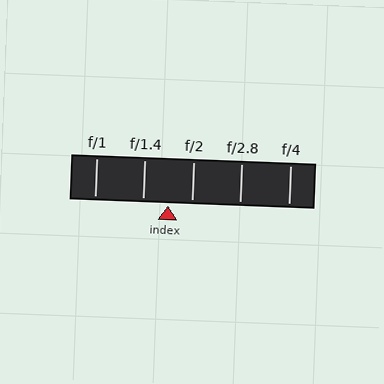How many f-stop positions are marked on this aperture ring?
There are 5 f-stop positions marked.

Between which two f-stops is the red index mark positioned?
The index mark is between f/1.4 and f/2.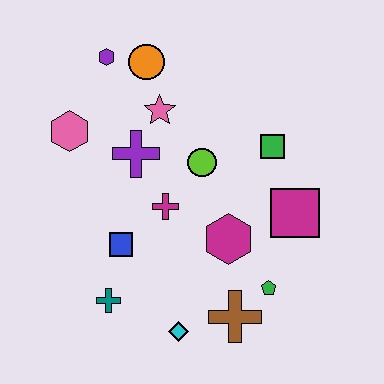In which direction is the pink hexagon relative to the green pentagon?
The pink hexagon is to the left of the green pentagon.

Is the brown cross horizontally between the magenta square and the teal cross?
Yes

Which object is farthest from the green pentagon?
The purple hexagon is farthest from the green pentagon.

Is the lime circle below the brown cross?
No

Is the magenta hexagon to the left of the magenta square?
Yes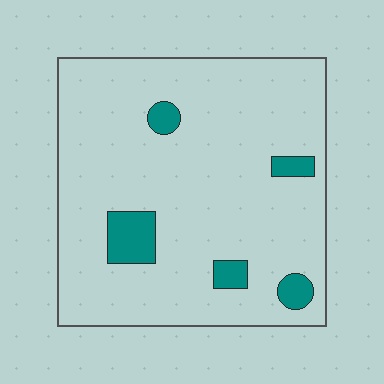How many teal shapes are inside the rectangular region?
5.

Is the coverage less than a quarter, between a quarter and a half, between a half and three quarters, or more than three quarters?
Less than a quarter.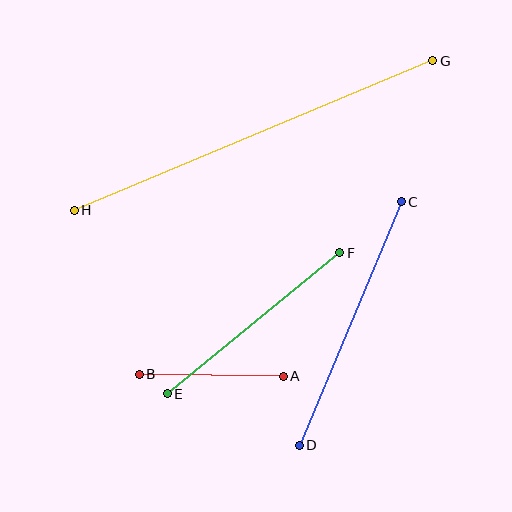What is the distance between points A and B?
The distance is approximately 144 pixels.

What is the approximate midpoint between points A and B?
The midpoint is at approximately (211, 375) pixels.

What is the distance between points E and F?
The distance is approximately 223 pixels.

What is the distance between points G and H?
The distance is approximately 388 pixels.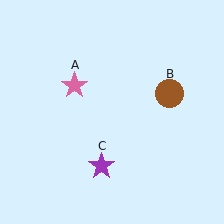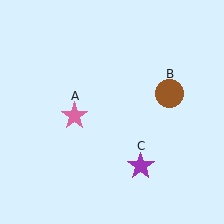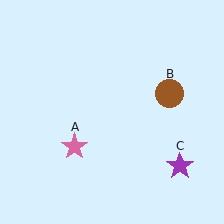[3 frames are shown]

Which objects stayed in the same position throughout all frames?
Brown circle (object B) remained stationary.